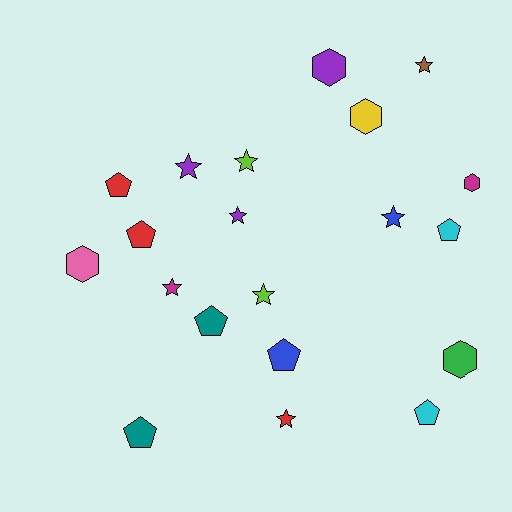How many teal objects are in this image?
There are 2 teal objects.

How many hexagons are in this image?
There are 5 hexagons.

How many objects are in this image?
There are 20 objects.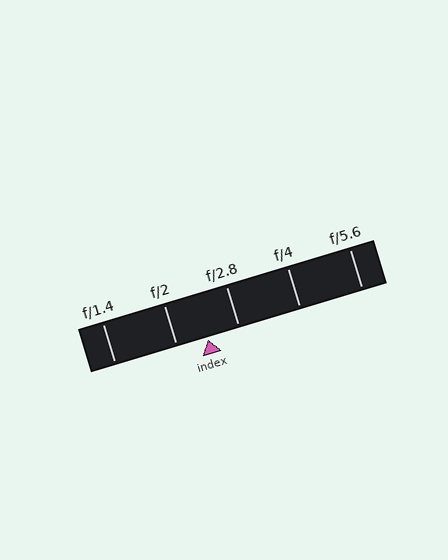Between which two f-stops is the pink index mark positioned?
The index mark is between f/2 and f/2.8.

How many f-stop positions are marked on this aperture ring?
There are 5 f-stop positions marked.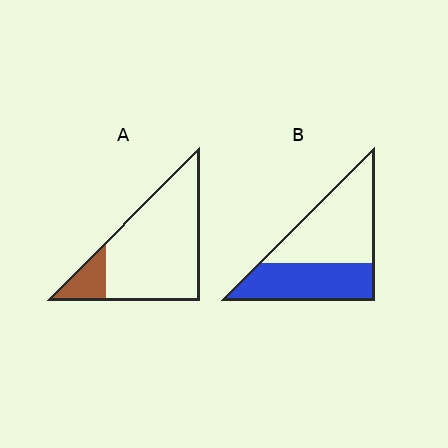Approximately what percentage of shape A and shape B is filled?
A is approximately 15% and B is approximately 45%.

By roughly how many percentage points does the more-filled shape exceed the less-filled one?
By roughly 30 percentage points (B over A).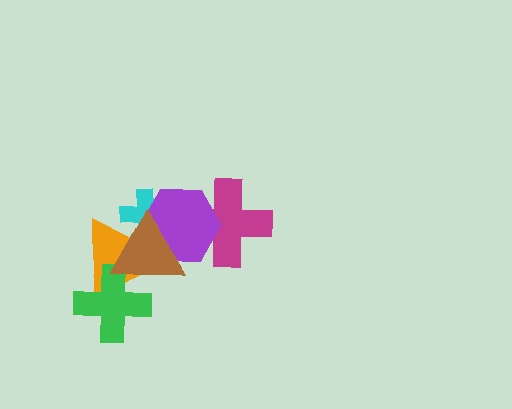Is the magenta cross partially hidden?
Yes, it is partially covered by another shape.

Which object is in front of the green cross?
The brown triangle is in front of the green cross.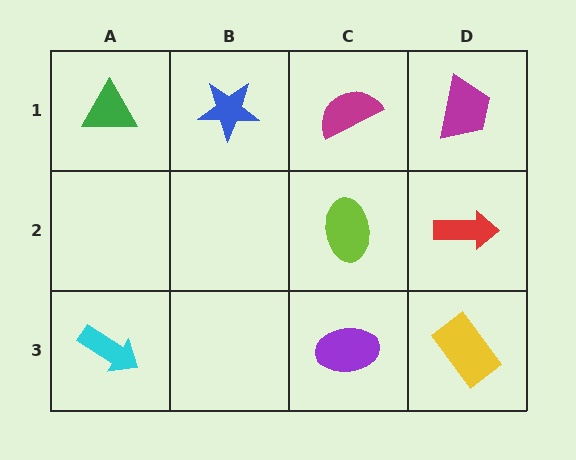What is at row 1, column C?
A magenta semicircle.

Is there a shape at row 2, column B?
No, that cell is empty.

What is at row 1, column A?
A green triangle.